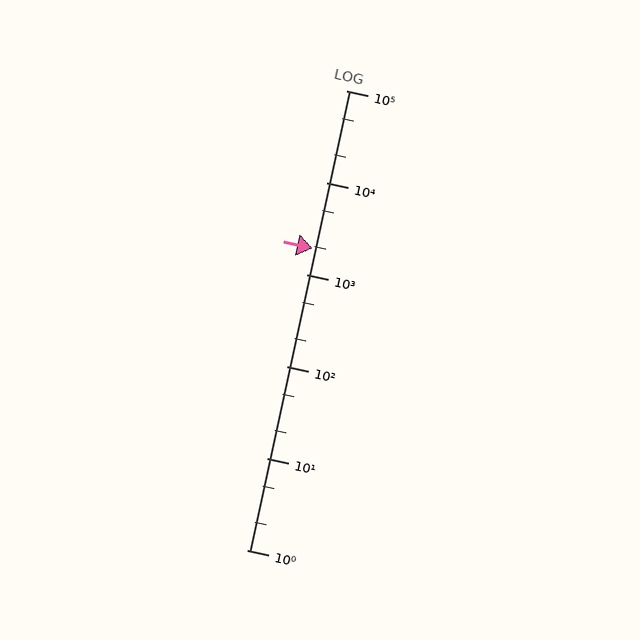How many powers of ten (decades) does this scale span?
The scale spans 5 decades, from 1 to 100000.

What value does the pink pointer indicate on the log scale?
The pointer indicates approximately 1900.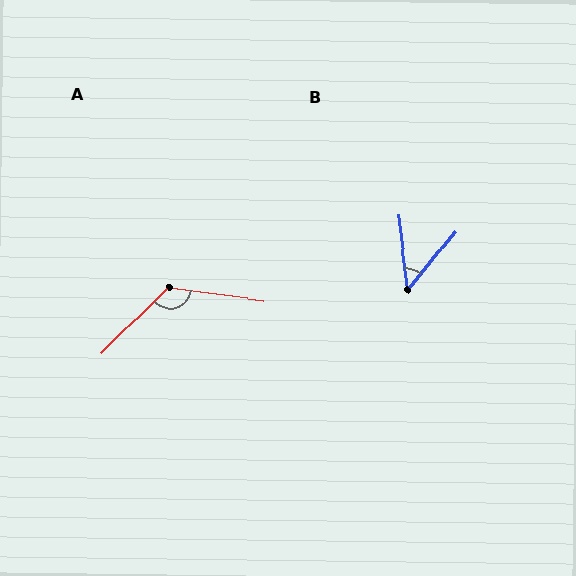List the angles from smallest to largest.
B (46°), A (128°).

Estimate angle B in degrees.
Approximately 46 degrees.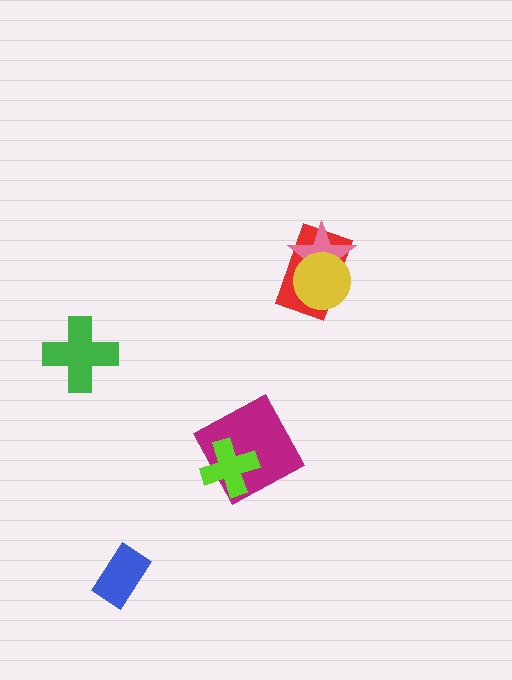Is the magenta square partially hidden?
Yes, it is partially covered by another shape.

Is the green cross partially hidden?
No, no other shape covers it.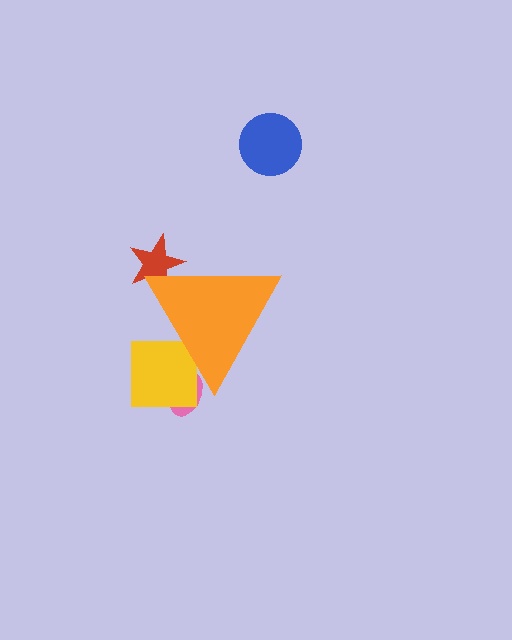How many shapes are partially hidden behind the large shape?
3 shapes are partially hidden.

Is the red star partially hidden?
Yes, the red star is partially hidden behind the orange triangle.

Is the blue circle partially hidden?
No, the blue circle is fully visible.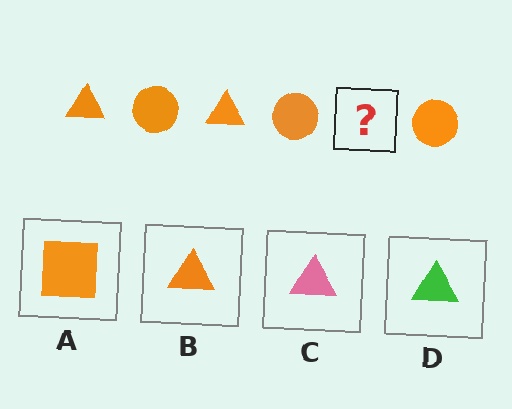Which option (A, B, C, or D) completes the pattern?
B.